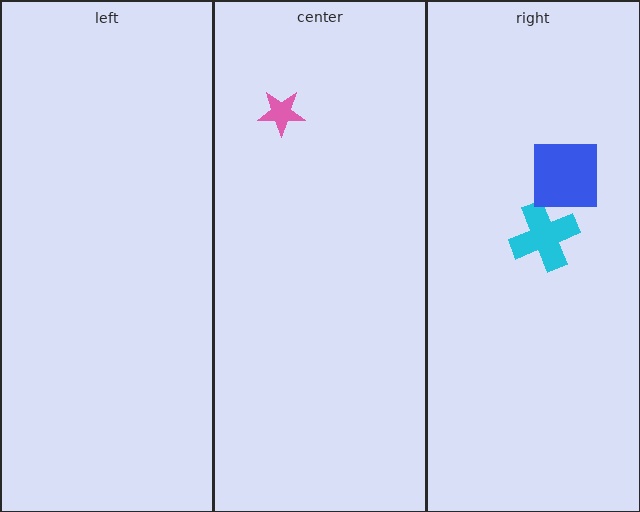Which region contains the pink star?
The center region.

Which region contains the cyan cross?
The right region.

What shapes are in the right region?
The cyan cross, the blue square.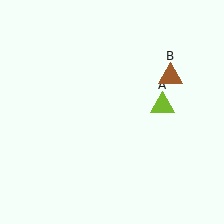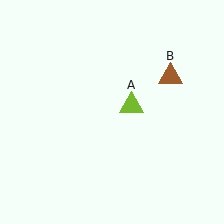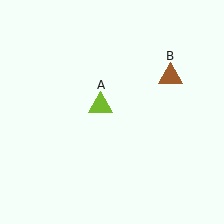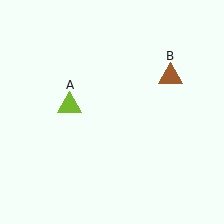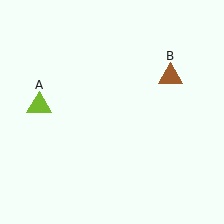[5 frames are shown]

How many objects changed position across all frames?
1 object changed position: lime triangle (object A).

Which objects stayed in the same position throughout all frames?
Brown triangle (object B) remained stationary.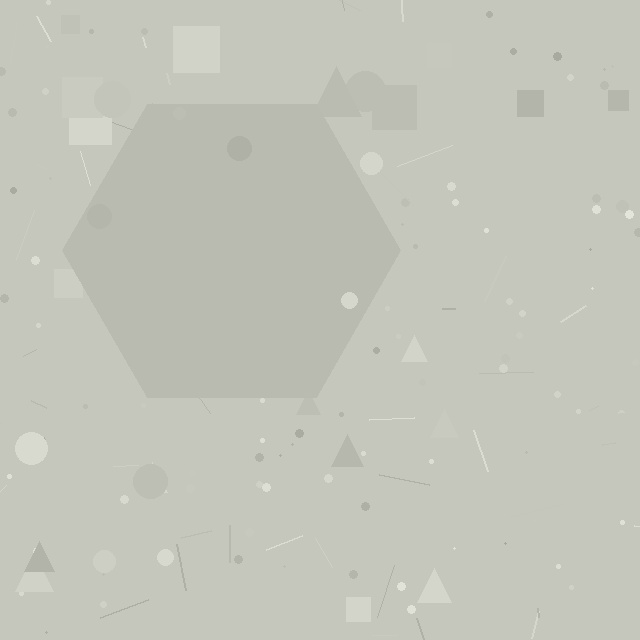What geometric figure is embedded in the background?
A hexagon is embedded in the background.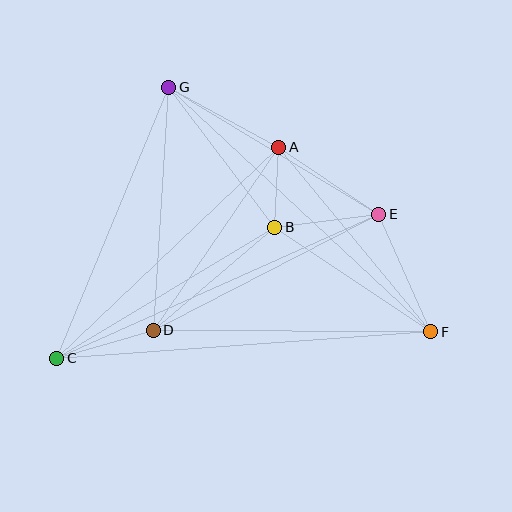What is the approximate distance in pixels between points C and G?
The distance between C and G is approximately 293 pixels.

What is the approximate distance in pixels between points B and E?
The distance between B and E is approximately 105 pixels.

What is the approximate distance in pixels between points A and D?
The distance between A and D is approximately 222 pixels.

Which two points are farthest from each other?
Points C and F are farthest from each other.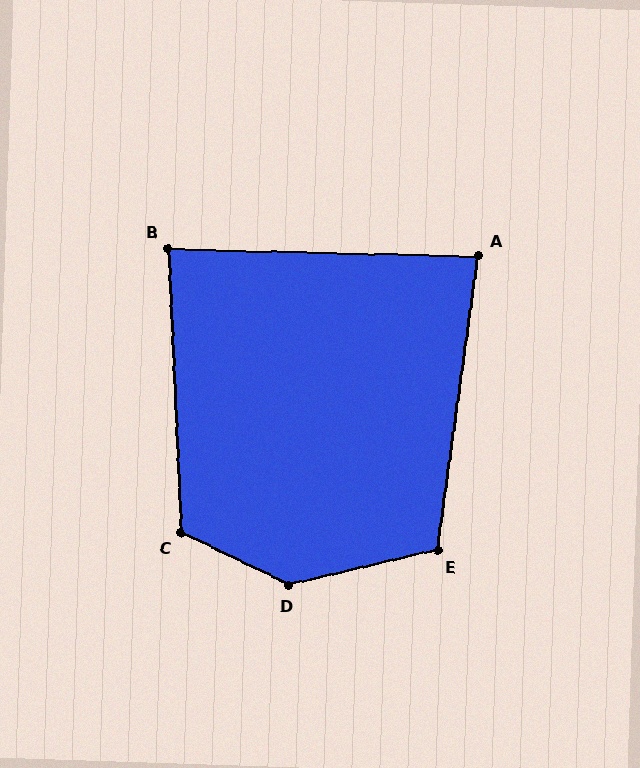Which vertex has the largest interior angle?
D, at approximately 141 degrees.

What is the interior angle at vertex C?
Approximately 118 degrees (obtuse).